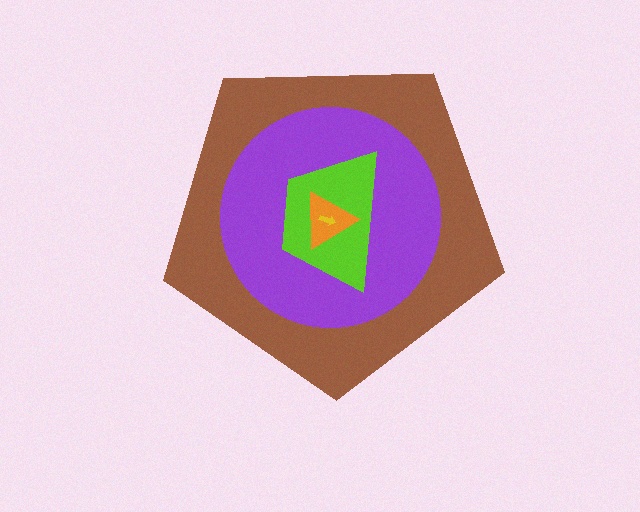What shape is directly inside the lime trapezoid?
The orange triangle.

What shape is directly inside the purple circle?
The lime trapezoid.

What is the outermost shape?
The brown pentagon.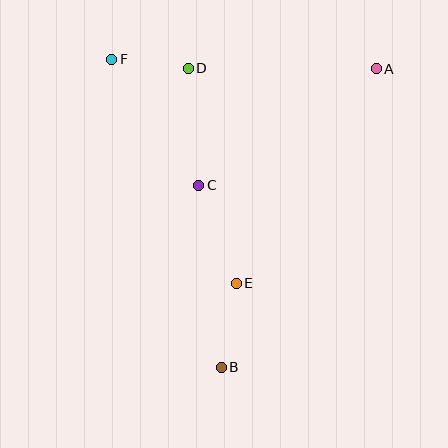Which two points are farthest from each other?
Points A and B are farthest from each other.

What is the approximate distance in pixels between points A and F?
The distance between A and F is approximately 265 pixels.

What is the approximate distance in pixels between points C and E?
The distance between C and E is approximately 105 pixels.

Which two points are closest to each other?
Points D and F are closest to each other.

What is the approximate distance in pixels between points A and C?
The distance between A and C is approximately 213 pixels.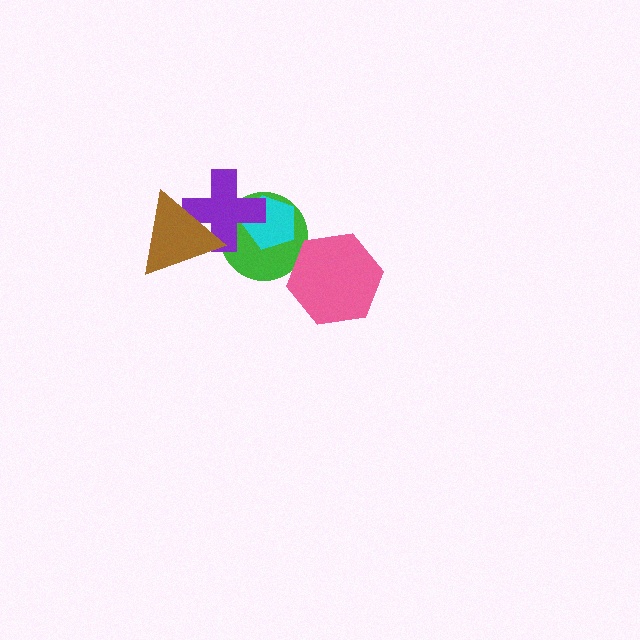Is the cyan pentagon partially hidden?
Yes, it is partially covered by another shape.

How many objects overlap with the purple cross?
3 objects overlap with the purple cross.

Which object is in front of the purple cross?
The brown triangle is in front of the purple cross.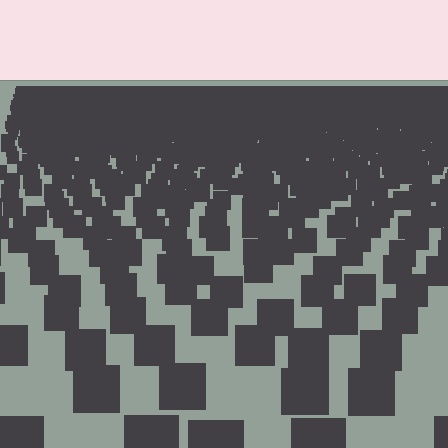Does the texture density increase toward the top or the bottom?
Density increases toward the top.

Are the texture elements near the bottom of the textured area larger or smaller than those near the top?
Larger. Near the bottom, elements are closer to the viewer and appear at a bigger on-screen size.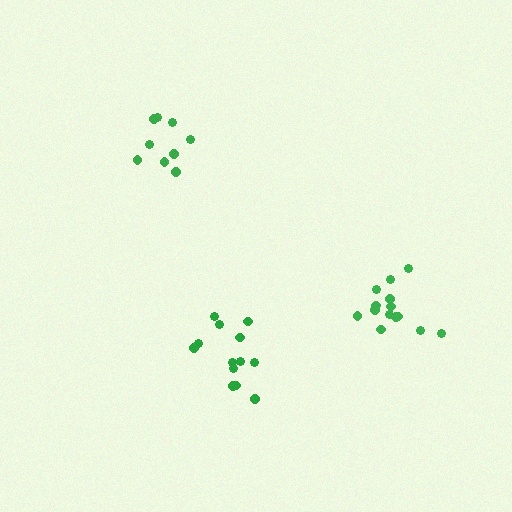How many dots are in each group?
Group 1: 9 dots, Group 2: 14 dots, Group 3: 13 dots (36 total).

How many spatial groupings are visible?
There are 3 spatial groupings.